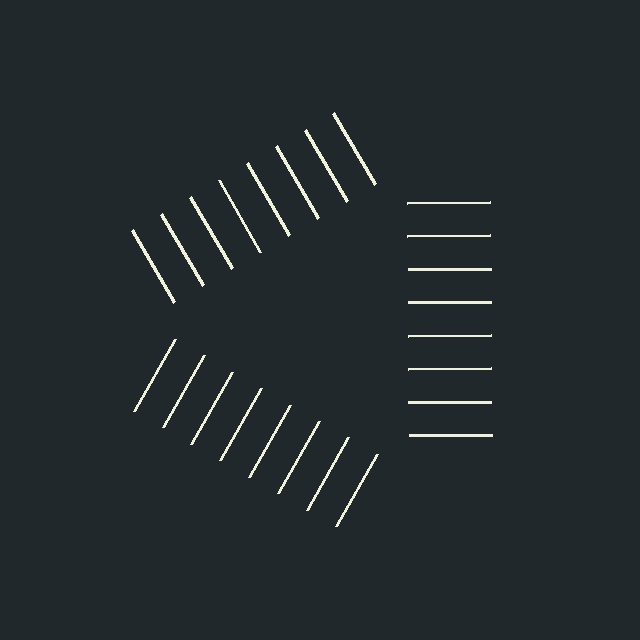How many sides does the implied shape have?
3 sides — the line-ends trace a triangle.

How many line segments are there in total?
24 — 8 along each of the 3 edges.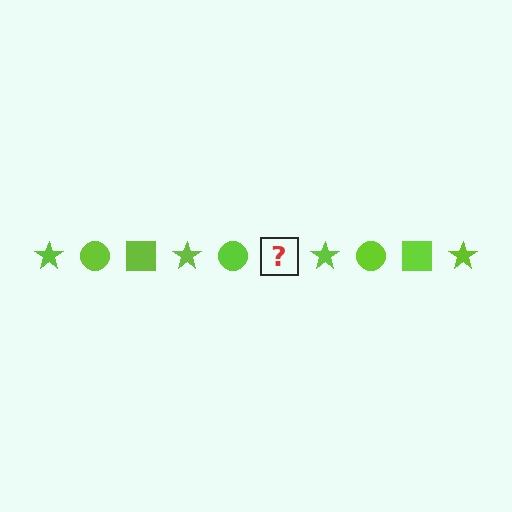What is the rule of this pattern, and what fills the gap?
The rule is that the pattern cycles through star, circle, square shapes in lime. The gap should be filled with a lime square.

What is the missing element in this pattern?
The missing element is a lime square.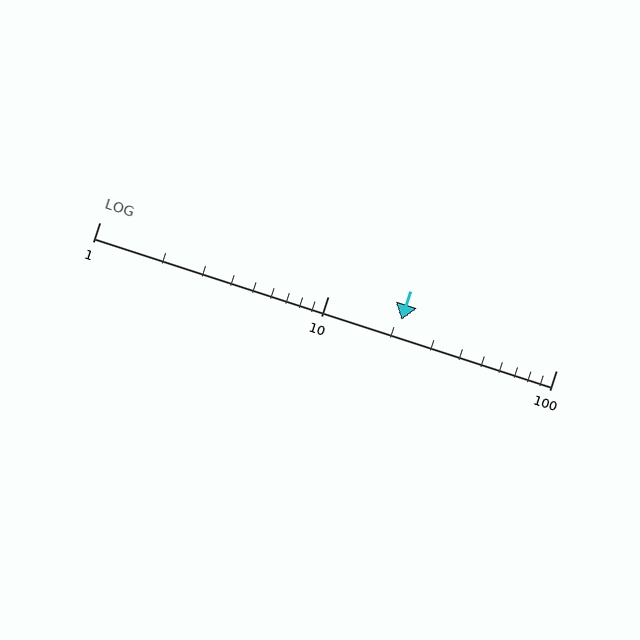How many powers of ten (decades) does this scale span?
The scale spans 2 decades, from 1 to 100.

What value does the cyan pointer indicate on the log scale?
The pointer indicates approximately 21.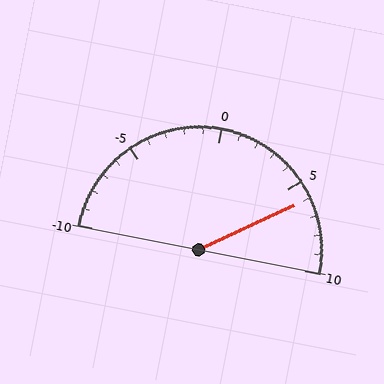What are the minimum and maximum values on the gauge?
The gauge ranges from -10 to 10.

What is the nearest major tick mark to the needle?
The nearest major tick mark is 5.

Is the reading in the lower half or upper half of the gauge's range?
The reading is in the upper half of the range (-10 to 10).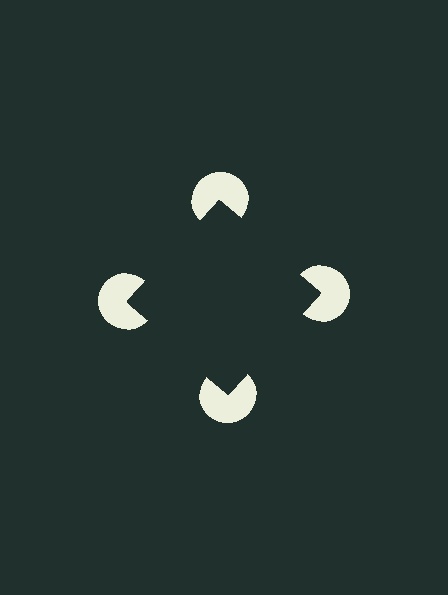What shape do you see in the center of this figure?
An illusory square — its edges are inferred from the aligned wedge cuts in the pac-man discs, not physically drawn.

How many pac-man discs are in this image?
There are 4 — one at each vertex of the illusory square.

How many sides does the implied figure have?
4 sides.